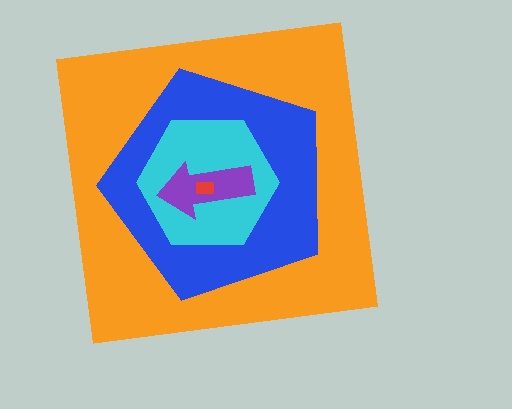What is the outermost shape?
The orange square.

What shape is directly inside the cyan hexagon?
The purple arrow.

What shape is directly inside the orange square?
The blue pentagon.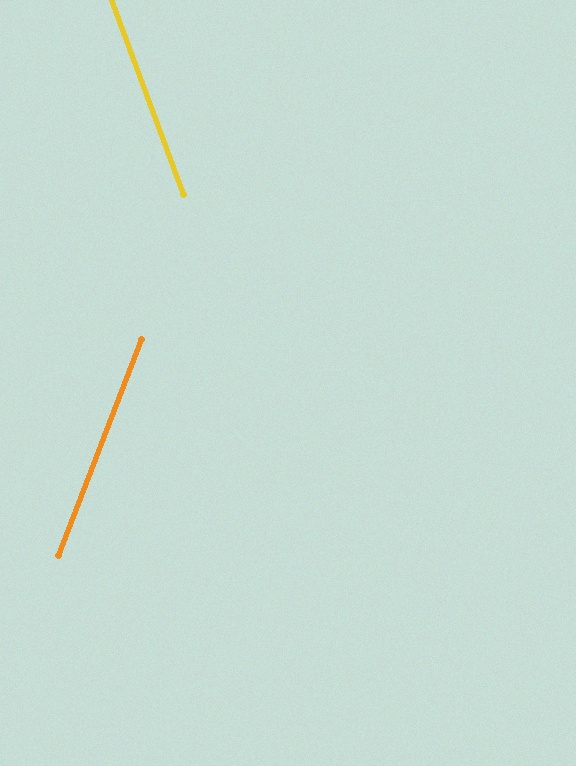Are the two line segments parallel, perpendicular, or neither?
Neither parallel nor perpendicular — they differ by about 41°.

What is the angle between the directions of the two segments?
Approximately 41 degrees.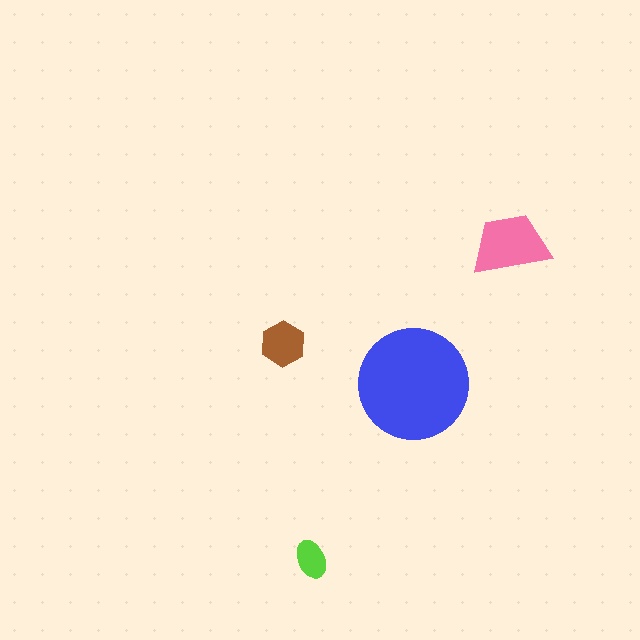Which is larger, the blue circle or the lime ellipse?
The blue circle.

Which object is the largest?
The blue circle.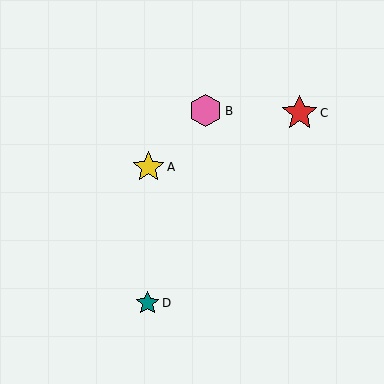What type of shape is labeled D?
Shape D is a teal star.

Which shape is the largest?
The red star (labeled C) is the largest.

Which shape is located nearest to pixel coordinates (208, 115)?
The pink hexagon (labeled B) at (206, 111) is nearest to that location.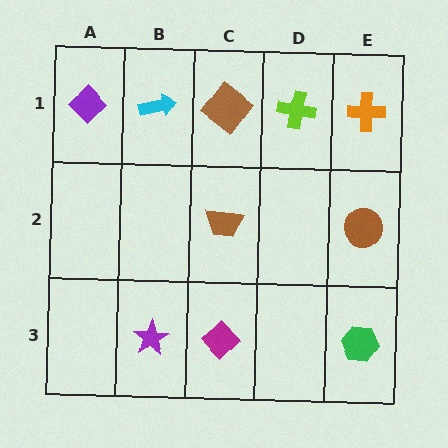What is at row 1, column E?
An orange cross.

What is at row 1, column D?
A lime cross.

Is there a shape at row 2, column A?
No, that cell is empty.